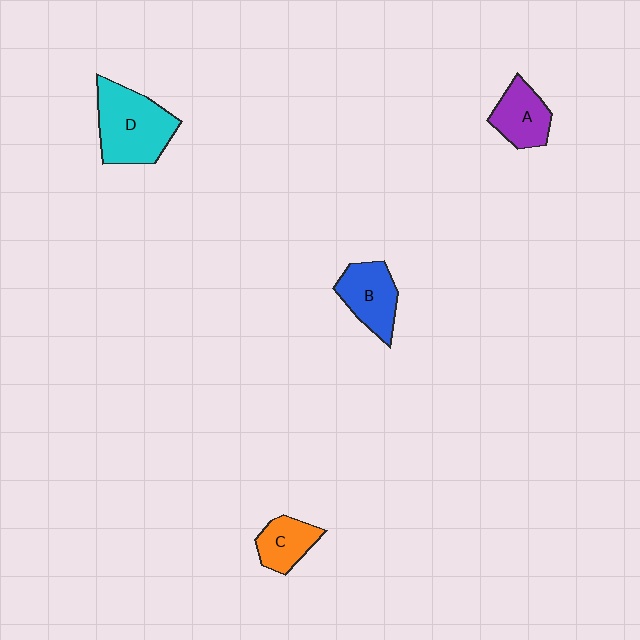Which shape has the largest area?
Shape D (cyan).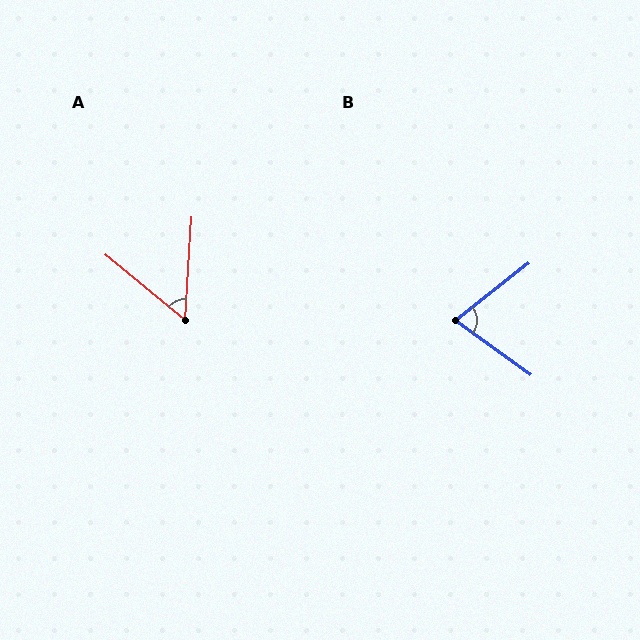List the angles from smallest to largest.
A (54°), B (74°).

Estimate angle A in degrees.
Approximately 54 degrees.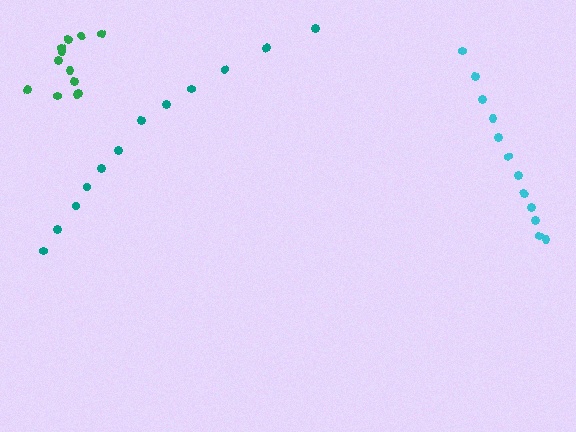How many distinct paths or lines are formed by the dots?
There are 3 distinct paths.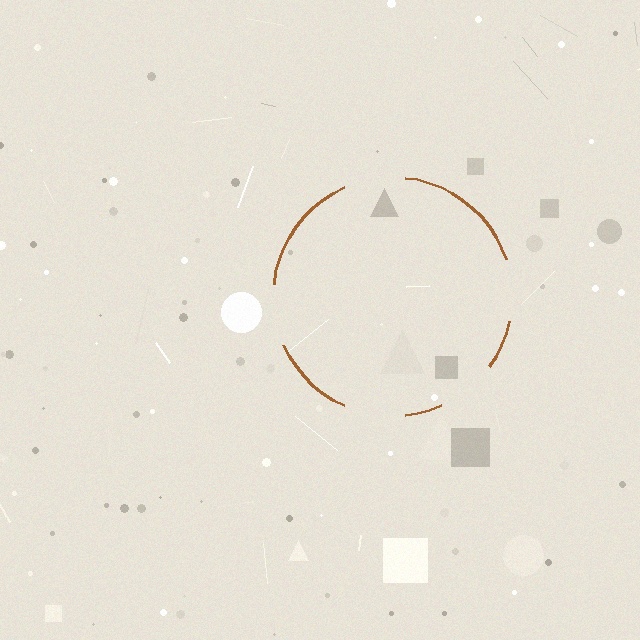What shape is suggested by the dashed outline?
The dashed outline suggests a circle.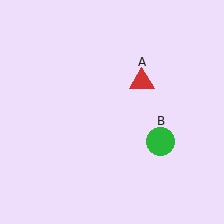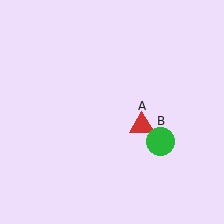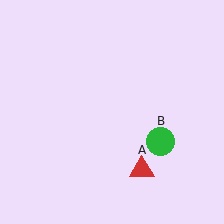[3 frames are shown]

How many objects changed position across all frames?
1 object changed position: red triangle (object A).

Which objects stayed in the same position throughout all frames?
Green circle (object B) remained stationary.